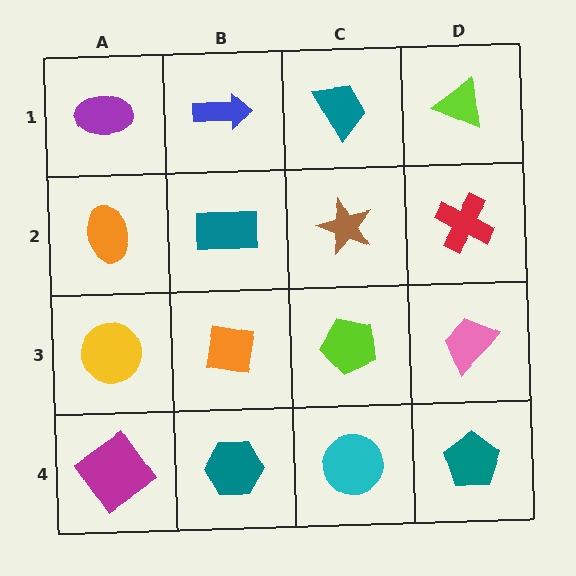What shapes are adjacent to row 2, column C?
A teal trapezoid (row 1, column C), a lime pentagon (row 3, column C), a teal rectangle (row 2, column B), a red cross (row 2, column D).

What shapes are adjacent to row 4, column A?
A yellow circle (row 3, column A), a teal hexagon (row 4, column B).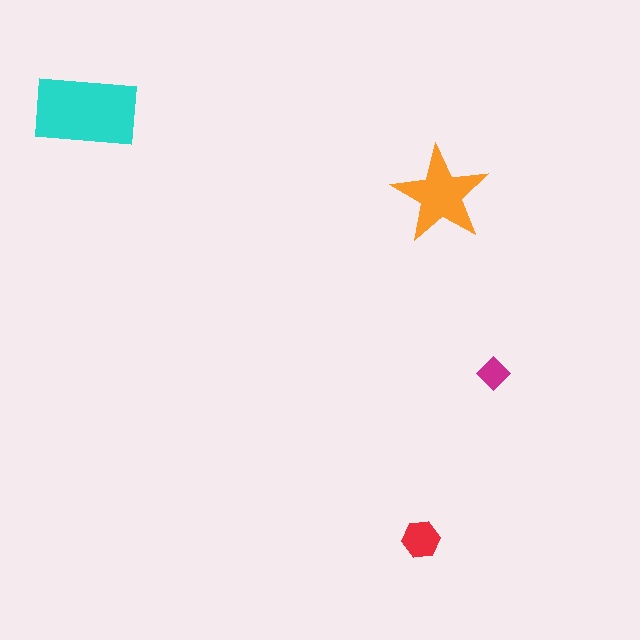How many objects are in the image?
There are 4 objects in the image.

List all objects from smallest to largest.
The magenta diamond, the red hexagon, the orange star, the cyan rectangle.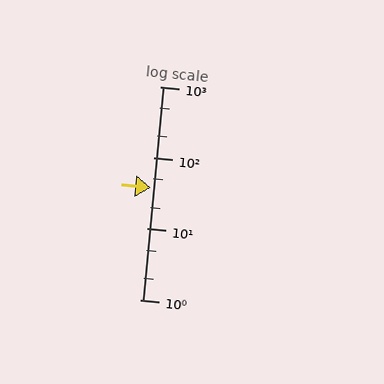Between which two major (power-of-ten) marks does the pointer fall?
The pointer is between 10 and 100.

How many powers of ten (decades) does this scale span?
The scale spans 3 decades, from 1 to 1000.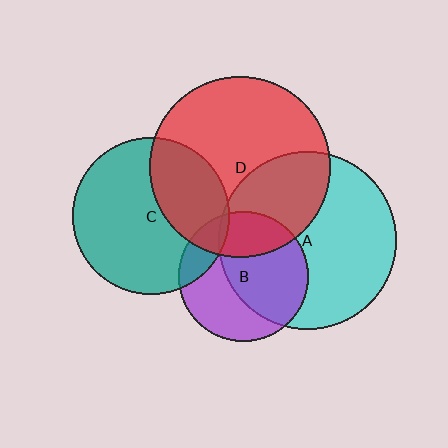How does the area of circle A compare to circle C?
Approximately 1.3 times.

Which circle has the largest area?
Circle D (red).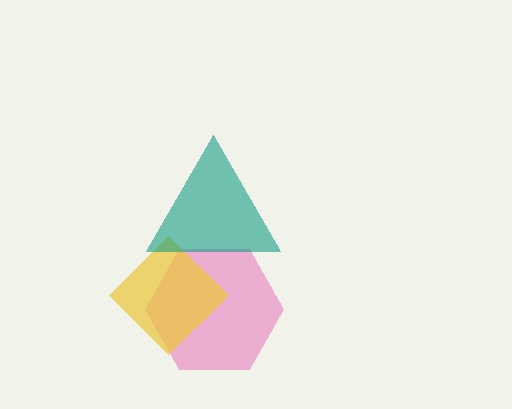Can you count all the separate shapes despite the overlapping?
Yes, there are 3 separate shapes.